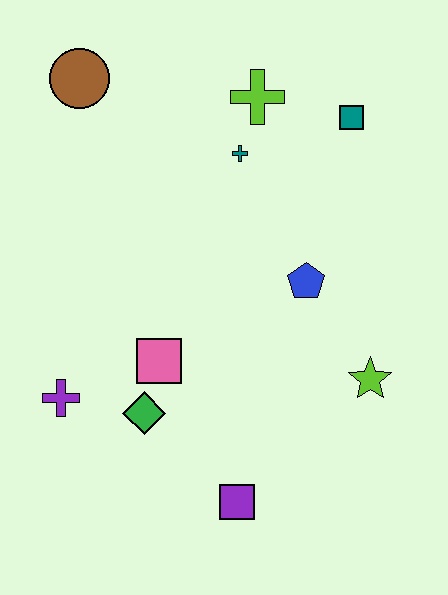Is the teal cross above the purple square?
Yes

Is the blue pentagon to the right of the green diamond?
Yes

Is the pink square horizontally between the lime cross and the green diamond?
Yes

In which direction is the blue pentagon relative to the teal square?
The blue pentagon is below the teal square.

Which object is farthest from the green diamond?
The teal square is farthest from the green diamond.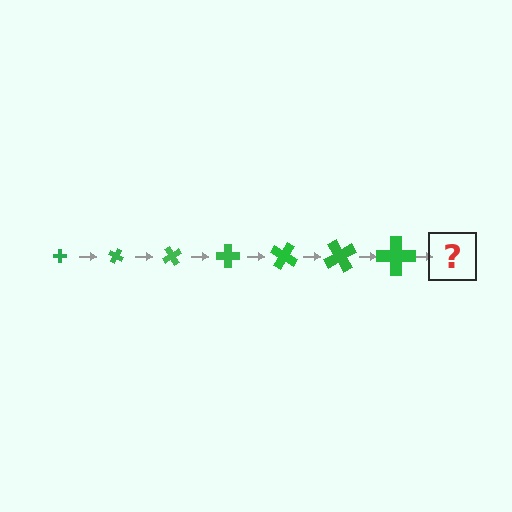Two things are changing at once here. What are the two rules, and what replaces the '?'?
The two rules are that the cross grows larger each step and it rotates 30 degrees each step. The '?' should be a cross, larger than the previous one and rotated 210 degrees from the start.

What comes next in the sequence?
The next element should be a cross, larger than the previous one and rotated 210 degrees from the start.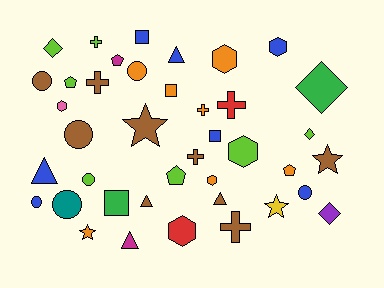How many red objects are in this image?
There are 2 red objects.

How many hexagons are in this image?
There are 6 hexagons.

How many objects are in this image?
There are 40 objects.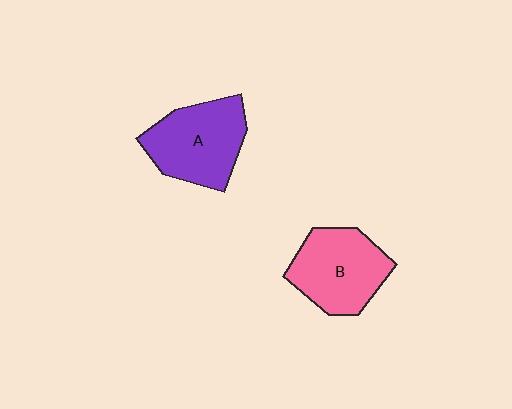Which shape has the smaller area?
Shape B (pink).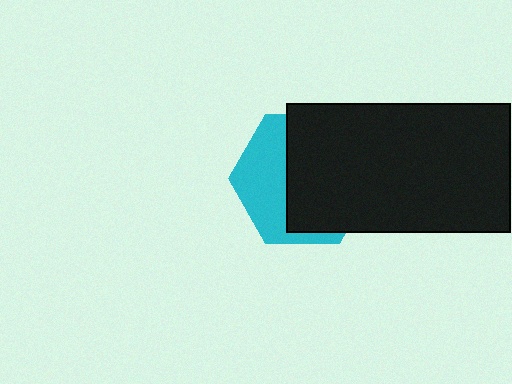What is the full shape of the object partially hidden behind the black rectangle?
The partially hidden object is a cyan hexagon.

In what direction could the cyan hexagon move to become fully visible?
The cyan hexagon could move left. That would shift it out from behind the black rectangle entirely.